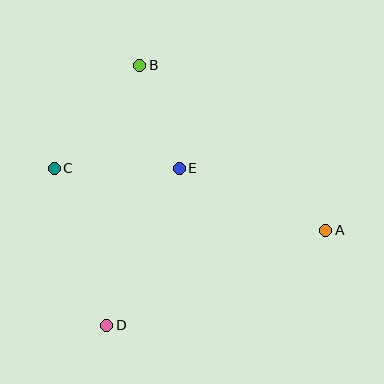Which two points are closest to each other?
Points B and E are closest to each other.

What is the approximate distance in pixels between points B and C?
The distance between B and C is approximately 134 pixels.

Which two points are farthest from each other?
Points A and C are farthest from each other.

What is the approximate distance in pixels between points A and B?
The distance between A and B is approximately 249 pixels.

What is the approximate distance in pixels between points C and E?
The distance between C and E is approximately 125 pixels.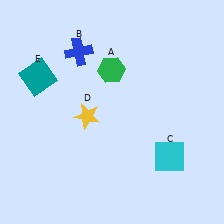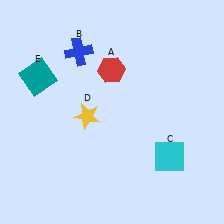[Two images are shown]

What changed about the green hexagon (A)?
In Image 1, A is green. In Image 2, it changed to red.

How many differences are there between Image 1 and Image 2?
There is 1 difference between the two images.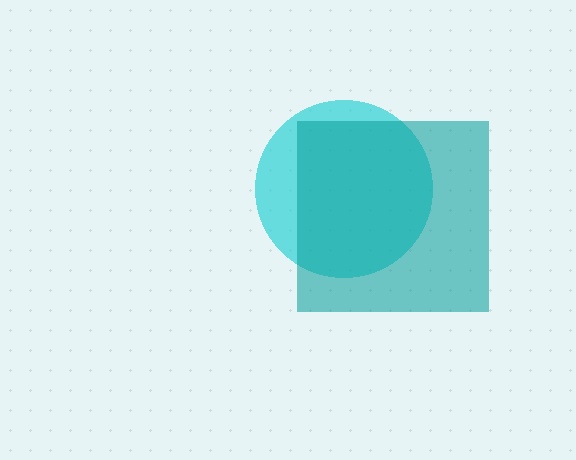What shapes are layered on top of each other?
The layered shapes are: a cyan circle, a teal square.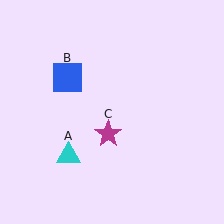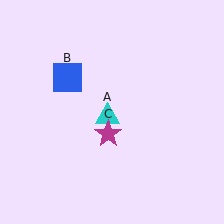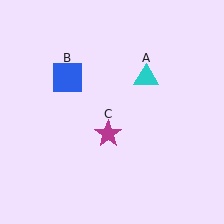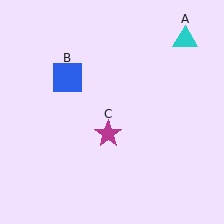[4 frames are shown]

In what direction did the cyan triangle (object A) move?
The cyan triangle (object A) moved up and to the right.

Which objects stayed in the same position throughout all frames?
Blue square (object B) and magenta star (object C) remained stationary.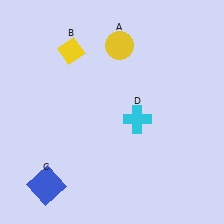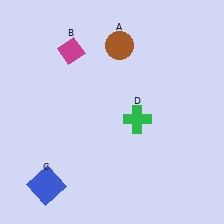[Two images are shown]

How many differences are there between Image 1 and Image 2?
There are 3 differences between the two images.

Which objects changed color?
A changed from yellow to brown. B changed from yellow to magenta. D changed from cyan to green.